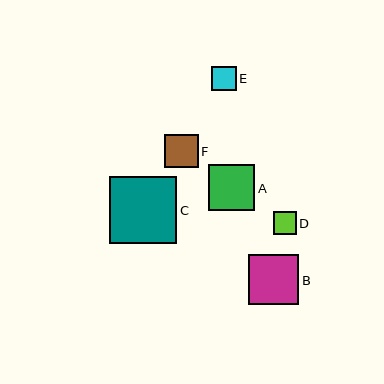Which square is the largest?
Square C is the largest with a size of approximately 67 pixels.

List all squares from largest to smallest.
From largest to smallest: C, B, A, F, E, D.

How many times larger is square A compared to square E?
Square A is approximately 1.9 times the size of square E.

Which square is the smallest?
Square D is the smallest with a size of approximately 23 pixels.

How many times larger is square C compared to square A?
Square C is approximately 1.5 times the size of square A.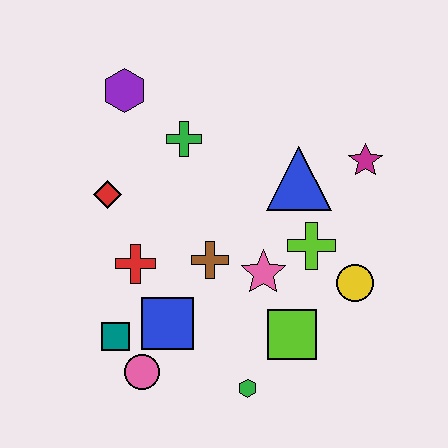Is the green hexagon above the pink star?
No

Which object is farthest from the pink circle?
The magenta star is farthest from the pink circle.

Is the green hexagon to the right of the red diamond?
Yes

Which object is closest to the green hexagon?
The lime square is closest to the green hexagon.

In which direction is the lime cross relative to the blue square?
The lime cross is to the right of the blue square.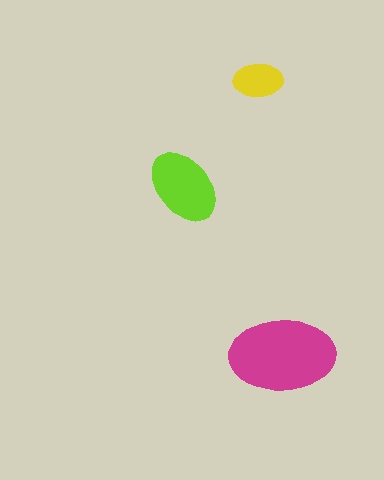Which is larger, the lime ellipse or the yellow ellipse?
The lime one.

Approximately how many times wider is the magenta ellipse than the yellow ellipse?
About 2 times wider.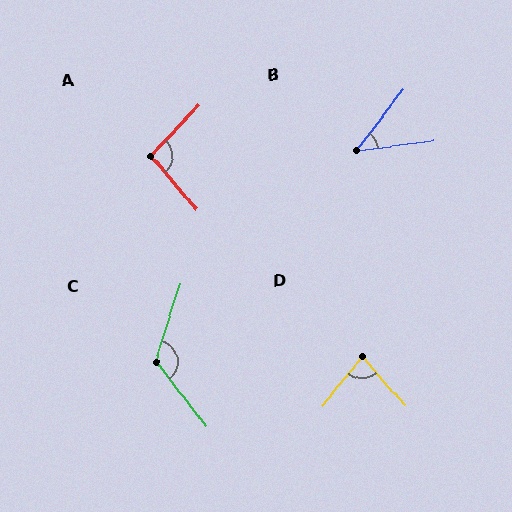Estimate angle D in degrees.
Approximately 80 degrees.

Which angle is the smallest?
B, at approximately 45 degrees.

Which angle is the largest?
C, at approximately 124 degrees.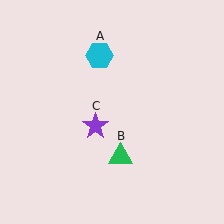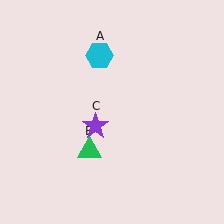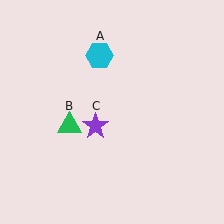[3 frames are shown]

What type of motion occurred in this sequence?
The green triangle (object B) rotated clockwise around the center of the scene.